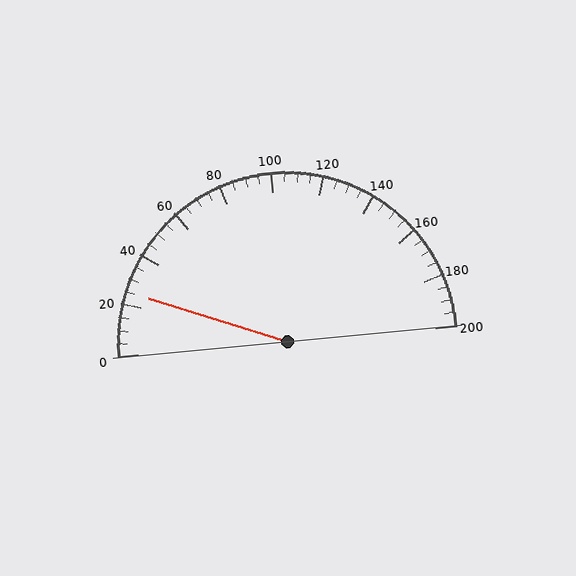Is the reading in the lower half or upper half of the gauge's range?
The reading is in the lower half of the range (0 to 200).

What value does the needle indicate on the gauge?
The needle indicates approximately 25.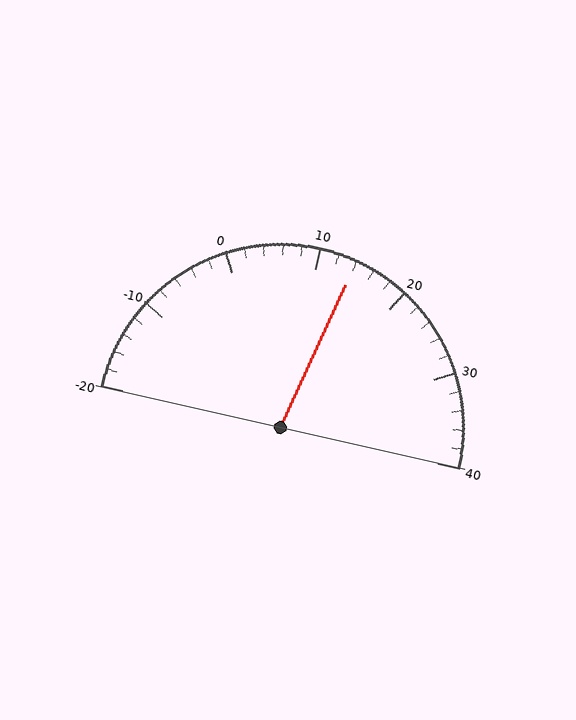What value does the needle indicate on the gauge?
The needle indicates approximately 14.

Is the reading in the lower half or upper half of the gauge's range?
The reading is in the upper half of the range (-20 to 40).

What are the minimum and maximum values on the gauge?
The gauge ranges from -20 to 40.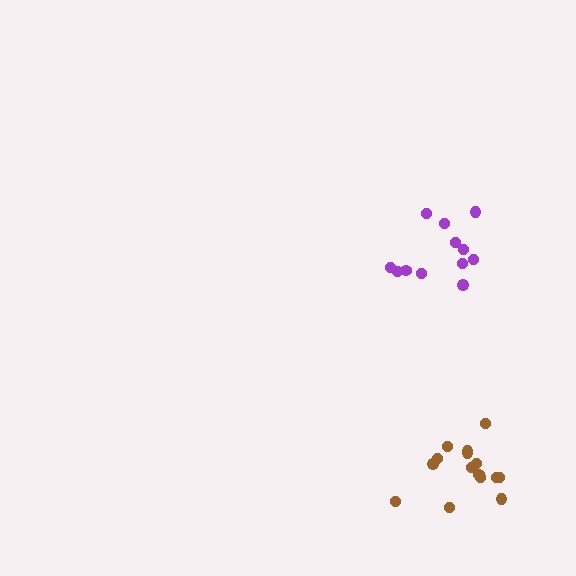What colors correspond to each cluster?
The clusters are colored: brown, purple.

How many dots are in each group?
Group 1: 15 dots, Group 2: 12 dots (27 total).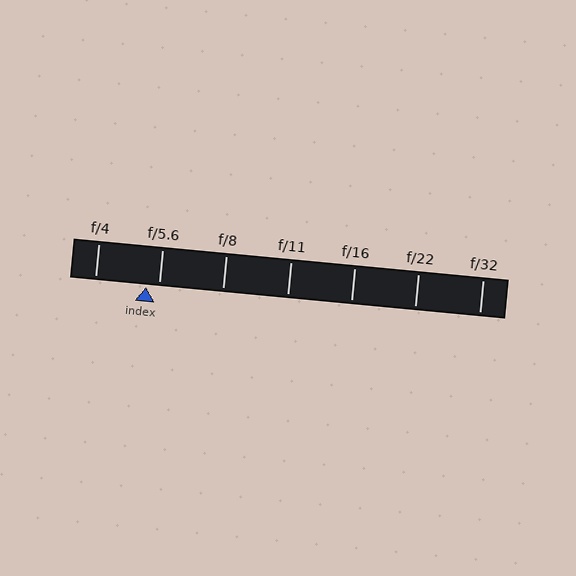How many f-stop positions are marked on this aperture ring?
There are 7 f-stop positions marked.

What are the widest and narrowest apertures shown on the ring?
The widest aperture shown is f/4 and the narrowest is f/32.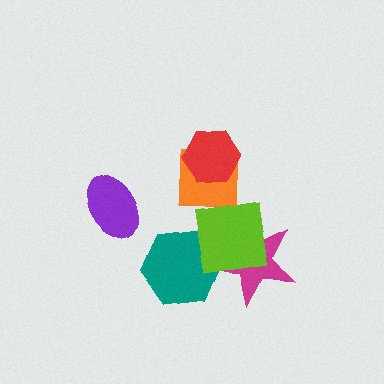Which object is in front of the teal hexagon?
The lime square is in front of the teal hexagon.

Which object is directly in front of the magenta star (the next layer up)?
The teal hexagon is directly in front of the magenta star.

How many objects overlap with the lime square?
3 objects overlap with the lime square.